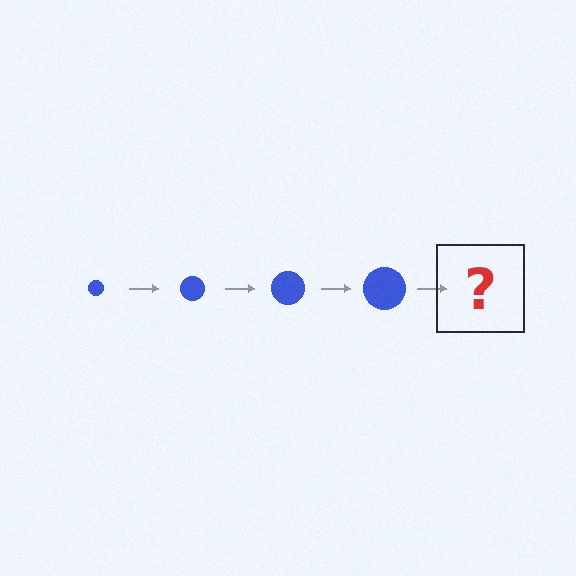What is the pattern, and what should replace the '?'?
The pattern is that the circle gets progressively larger each step. The '?' should be a blue circle, larger than the previous one.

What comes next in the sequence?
The next element should be a blue circle, larger than the previous one.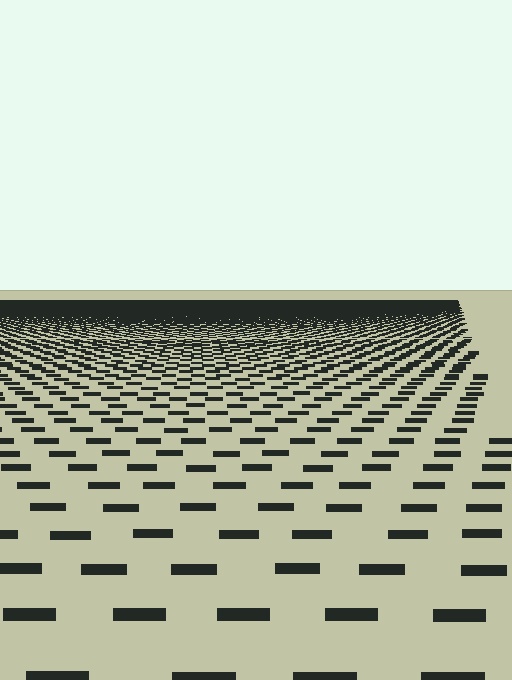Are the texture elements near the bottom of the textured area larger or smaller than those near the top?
Larger. Near the bottom, elements are closer to the viewer and appear at a bigger on-screen size.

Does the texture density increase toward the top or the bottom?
Density increases toward the top.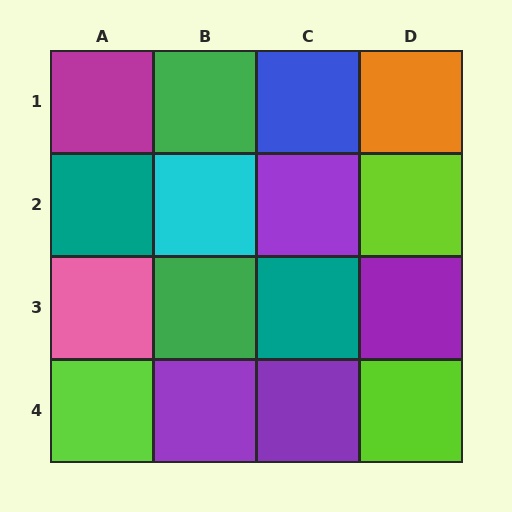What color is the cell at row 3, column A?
Pink.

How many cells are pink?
1 cell is pink.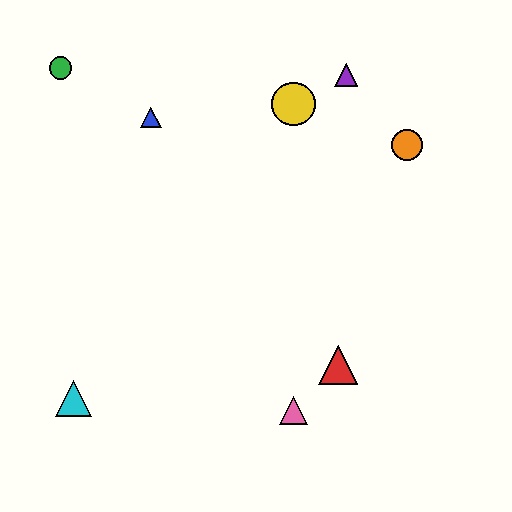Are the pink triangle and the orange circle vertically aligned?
No, the pink triangle is at x≈293 and the orange circle is at x≈407.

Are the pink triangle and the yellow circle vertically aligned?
Yes, both are at x≈293.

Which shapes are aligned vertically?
The yellow circle, the pink triangle are aligned vertically.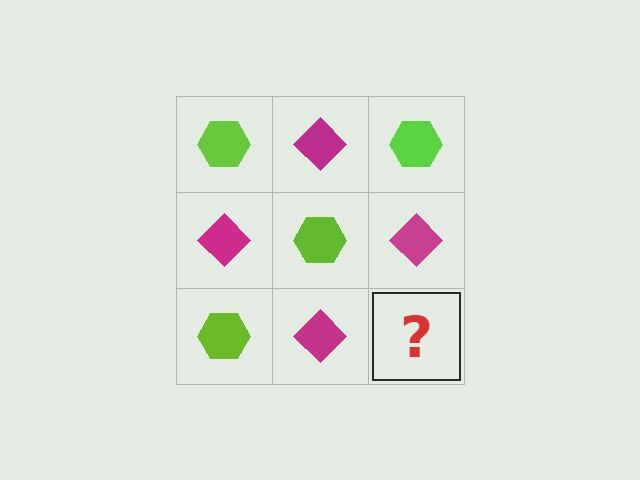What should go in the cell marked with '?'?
The missing cell should contain a lime hexagon.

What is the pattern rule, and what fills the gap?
The rule is that it alternates lime hexagon and magenta diamond in a checkerboard pattern. The gap should be filled with a lime hexagon.